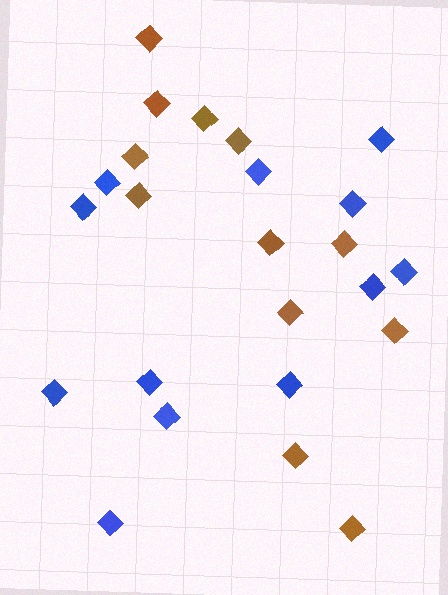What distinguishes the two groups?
There are 2 groups: one group of blue diamonds (12) and one group of brown diamonds (12).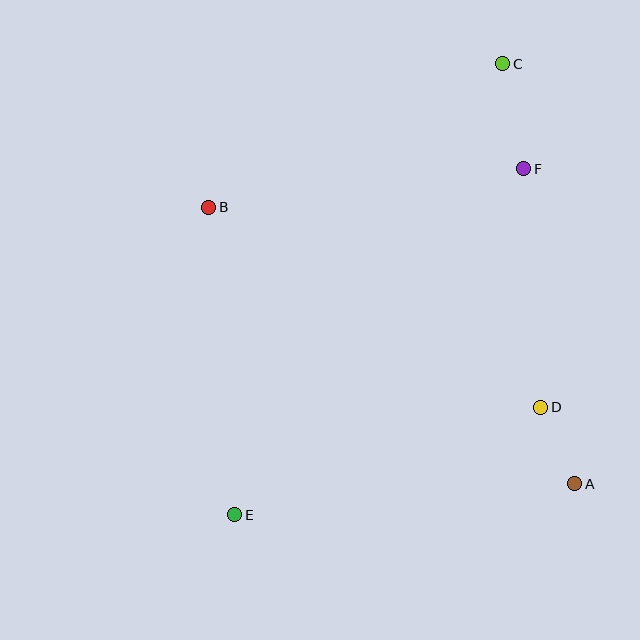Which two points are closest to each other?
Points A and D are closest to each other.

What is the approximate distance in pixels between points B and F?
The distance between B and F is approximately 317 pixels.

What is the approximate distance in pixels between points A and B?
The distance between A and B is approximately 459 pixels.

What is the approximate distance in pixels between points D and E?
The distance between D and E is approximately 324 pixels.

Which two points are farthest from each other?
Points C and E are farthest from each other.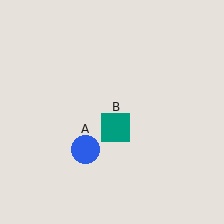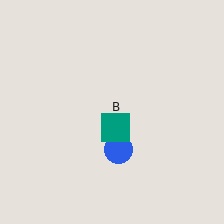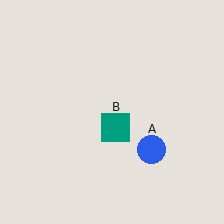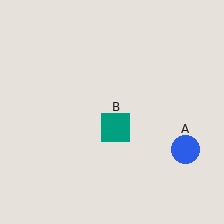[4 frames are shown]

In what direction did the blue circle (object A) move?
The blue circle (object A) moved right.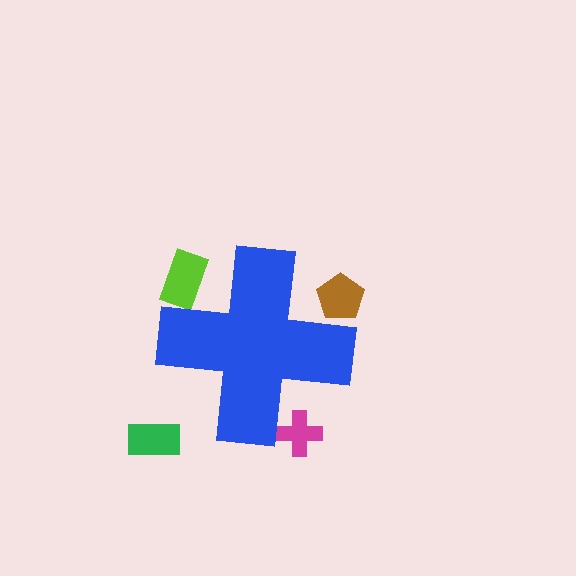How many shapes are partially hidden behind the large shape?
3 shapes are partially hidden.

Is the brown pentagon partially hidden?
Yes, the brown pentagon is partially hidden behind the blue cross.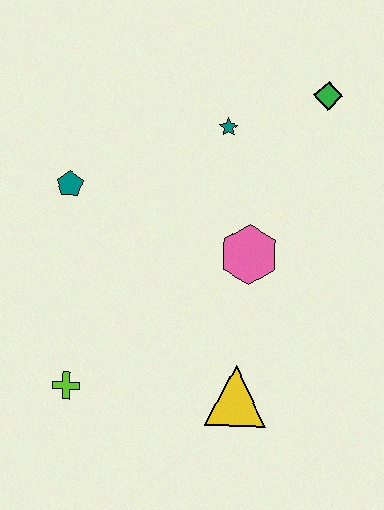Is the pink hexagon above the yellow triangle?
Yes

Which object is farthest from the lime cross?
The green diamond is farthest from the lime cross.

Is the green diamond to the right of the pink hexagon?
Yes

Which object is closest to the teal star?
The green diamond is closest to the teal star.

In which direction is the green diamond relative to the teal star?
The green diamond is to the right of the teal star.